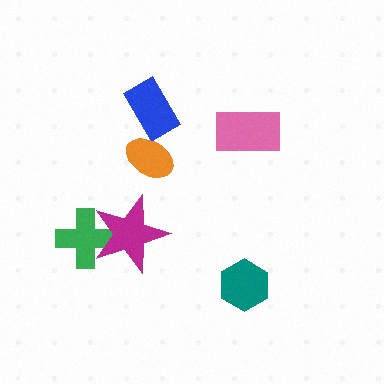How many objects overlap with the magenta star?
1 object overlaps with the magenta star.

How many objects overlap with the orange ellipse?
0 objects overlap with the orange ellipse.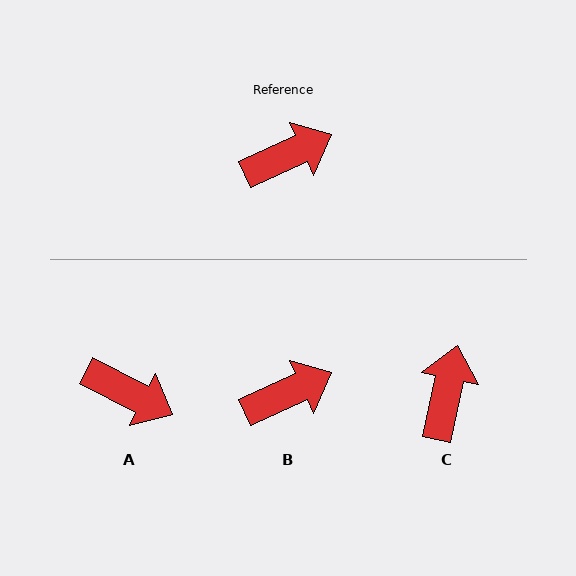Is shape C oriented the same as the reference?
No, it is off by about 53 degrees.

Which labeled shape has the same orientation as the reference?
B.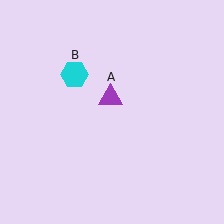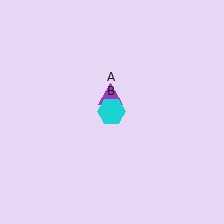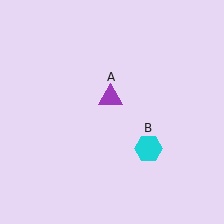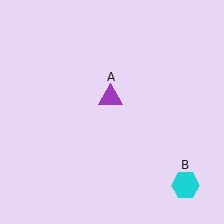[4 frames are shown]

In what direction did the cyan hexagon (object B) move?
The cyan hexagon (object B) moved down and to the right.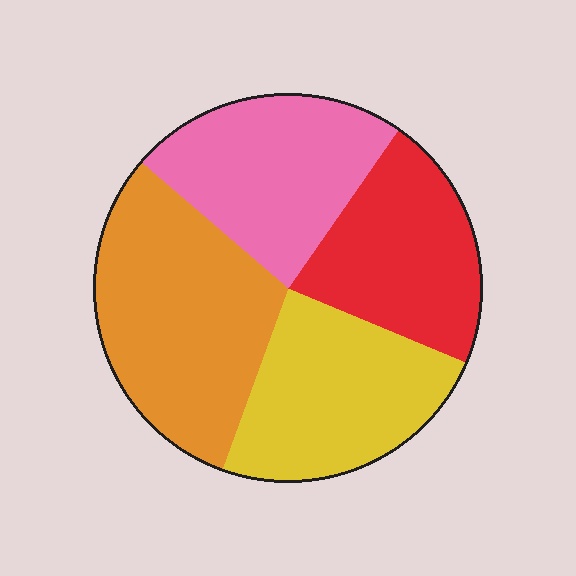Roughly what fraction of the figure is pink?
Pink takes up between a sixth and a third of the figure.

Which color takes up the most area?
Orange, at roughly 30%.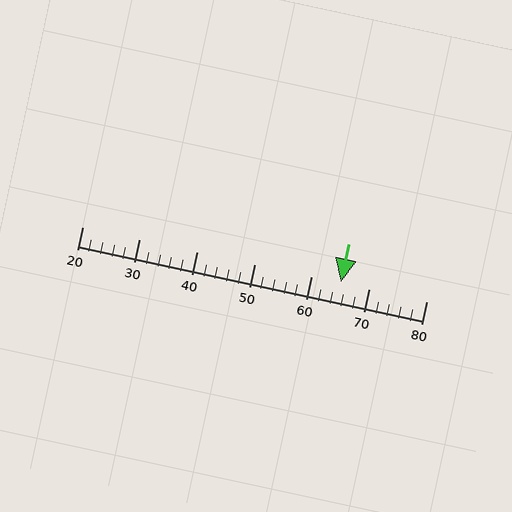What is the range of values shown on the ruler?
The ruler shows values from 20 to 80.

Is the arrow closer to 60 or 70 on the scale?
The arrow is closer to 70.